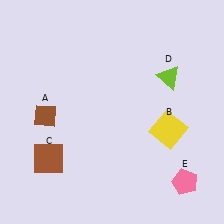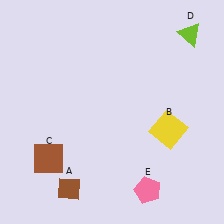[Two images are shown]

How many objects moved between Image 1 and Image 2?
3 objects moved between the two images.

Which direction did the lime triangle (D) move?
The lime triangle (D) moved up.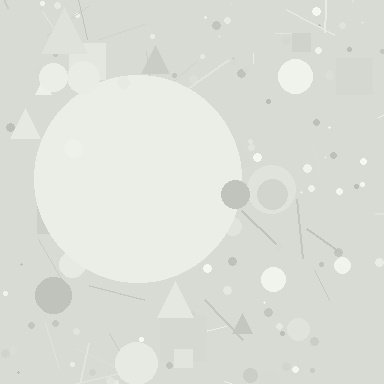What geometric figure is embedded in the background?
A circle is embedded in the background.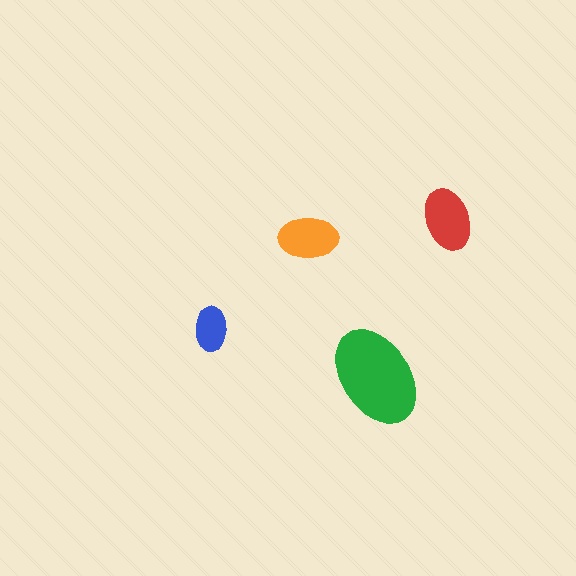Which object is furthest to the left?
The blue ellipse is leftmost.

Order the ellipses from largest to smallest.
the green one, the red one, the orange one, the blue one.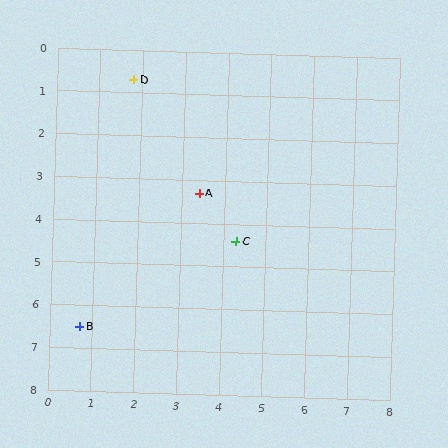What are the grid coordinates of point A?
Point A is at approximately (3.4, 3.3).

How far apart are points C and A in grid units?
Points C and A are about 1.4 grid units apart.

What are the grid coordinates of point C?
Point C is at approximately (4.3, 4.4).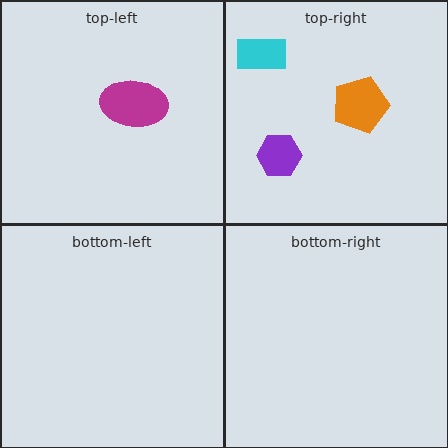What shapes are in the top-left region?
The magenta ellipse.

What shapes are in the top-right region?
The orange pentagon, the cyan rectangle, the purple hexagon.